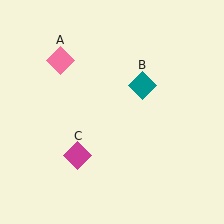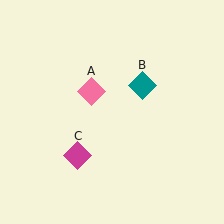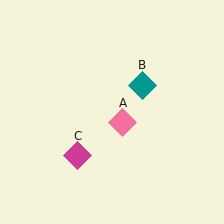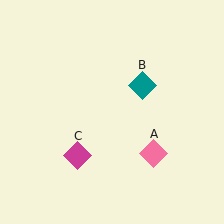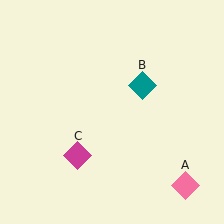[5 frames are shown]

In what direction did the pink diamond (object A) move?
The pink diamond (object A) moved down and to the right.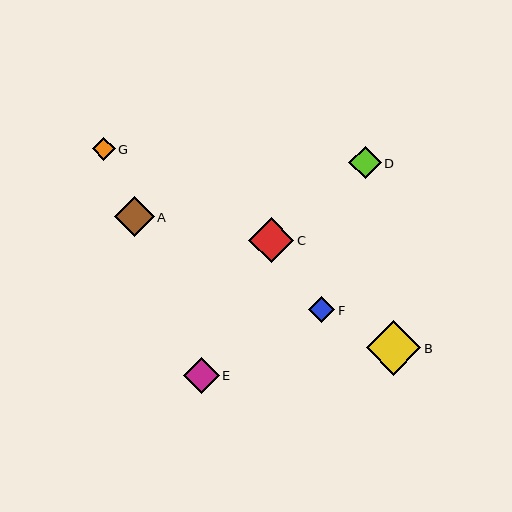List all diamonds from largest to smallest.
From largest to smallest: B, C, A, E, D, F, G.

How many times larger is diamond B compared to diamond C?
Diamond B is approximately 1.2 times the size of diamond C.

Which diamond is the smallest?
Diamond G is the smallest with a size of approximately 23 pixels.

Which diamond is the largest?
Diamond B is the largest with a size of approximately 55 pixels.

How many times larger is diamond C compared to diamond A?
Diamond C is approximately 1.1 times the size of diamond A.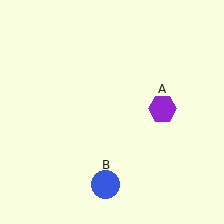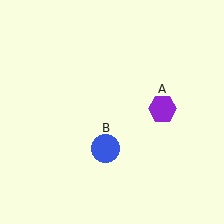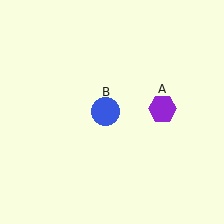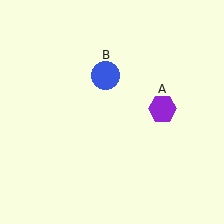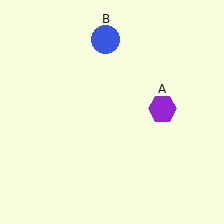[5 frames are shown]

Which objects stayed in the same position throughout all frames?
Purple hexagon (object A) remained stationary.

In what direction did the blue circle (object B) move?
The blue circle (object B) moved up.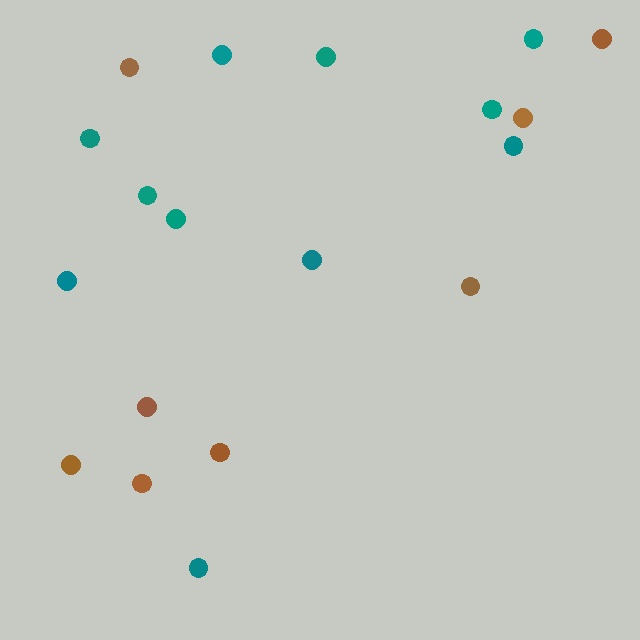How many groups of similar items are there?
There are 2 groups: one group of brown circles (8) and one group of teal circles (11).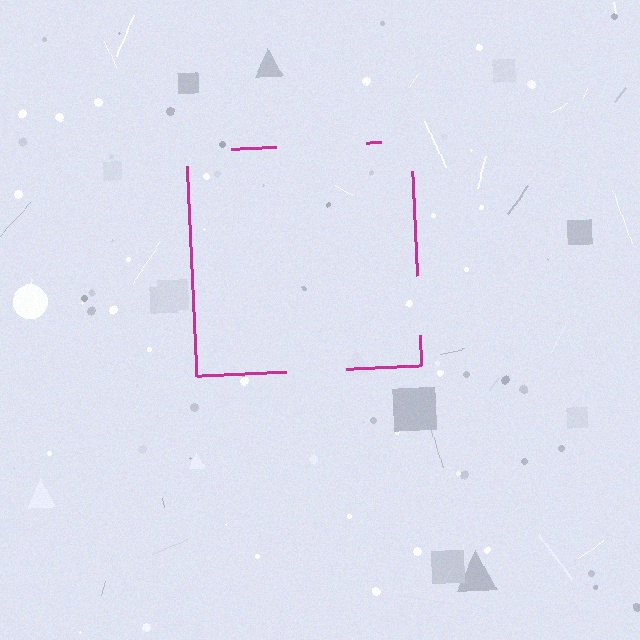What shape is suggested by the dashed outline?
The dashed outline suggests a square.